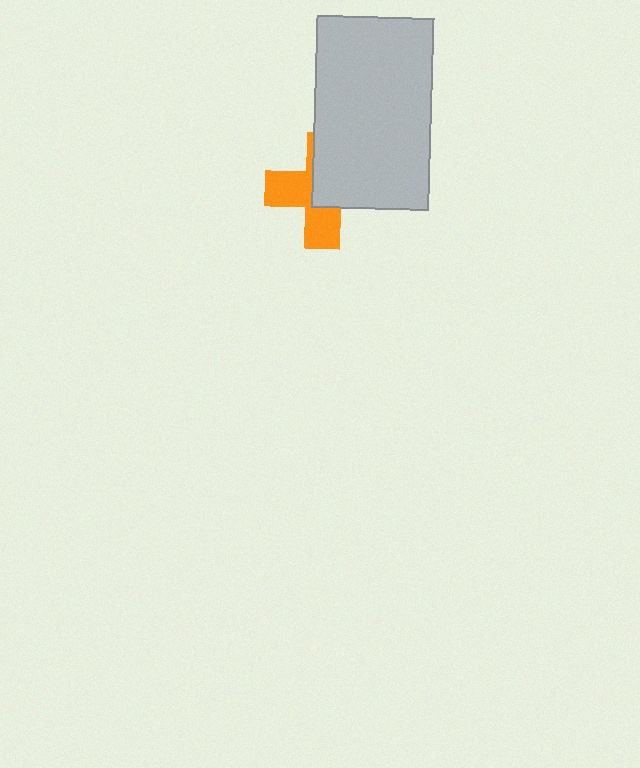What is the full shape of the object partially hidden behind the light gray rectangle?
The partially hidden object is an orange cross.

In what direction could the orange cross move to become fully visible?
The orange cross could move toward the lower-left. That would shift it out from behind the light gray rectangle entirely.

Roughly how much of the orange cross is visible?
About half of it is visible (roughly 48%).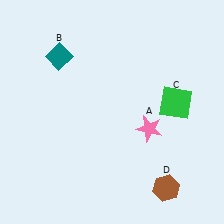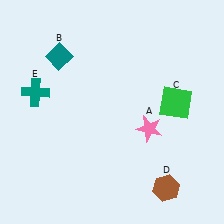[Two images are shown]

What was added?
A teal cross (E) was added in Image 2.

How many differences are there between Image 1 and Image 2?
There is 1 difference between the two images.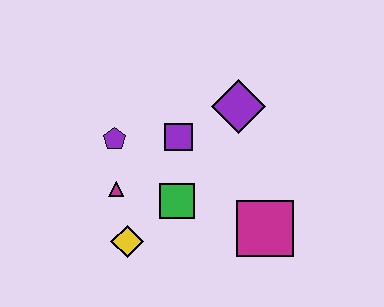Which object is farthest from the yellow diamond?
The purple diamond is farthest from the yellow diamond.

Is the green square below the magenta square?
No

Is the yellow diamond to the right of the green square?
No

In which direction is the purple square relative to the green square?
The purple square is above the green square.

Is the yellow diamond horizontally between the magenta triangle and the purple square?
Yes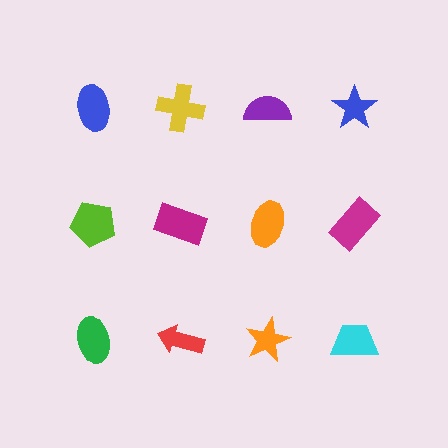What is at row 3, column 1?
A green ellipse.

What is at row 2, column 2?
A magenta rectangle.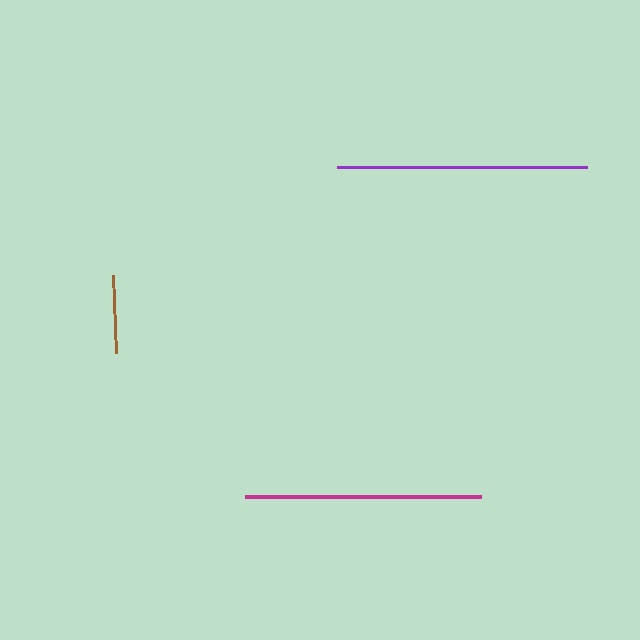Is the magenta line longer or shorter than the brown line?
The magenta line is longer than the brown line.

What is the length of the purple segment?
The purple segment is approximately 250 pixels long.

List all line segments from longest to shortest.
From longest to shortest: purple, magenta, brown.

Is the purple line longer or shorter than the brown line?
The purple line is longer than the brown line.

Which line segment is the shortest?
The brown line is the shortest at approximately 78 pixels.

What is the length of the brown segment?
The brown segment is approximately 78 pixels long.